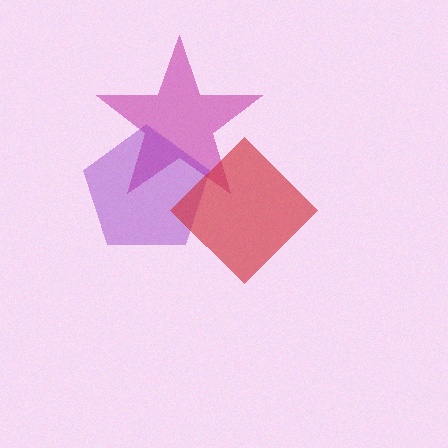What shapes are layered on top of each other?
The layered shapes are: a magenta star, a purple pentagon, a red diamond.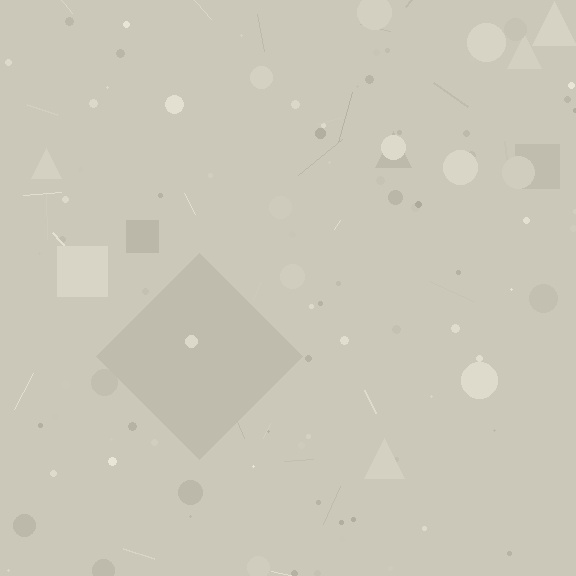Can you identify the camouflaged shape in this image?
The camouflaged shape is a diamond.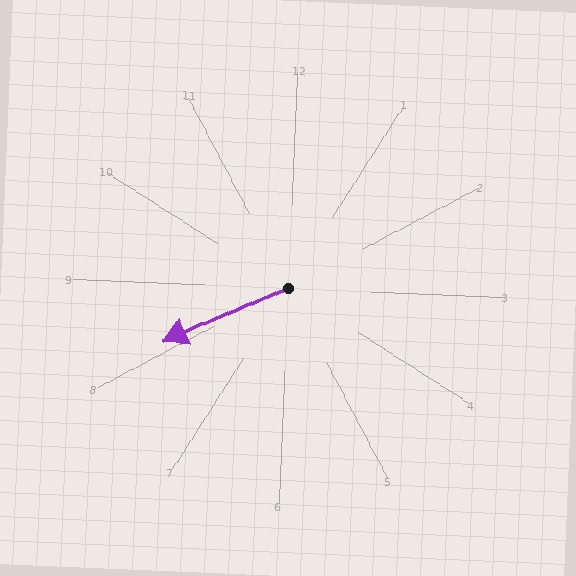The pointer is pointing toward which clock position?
Roughly 8 o'clock.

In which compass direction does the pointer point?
Southwest.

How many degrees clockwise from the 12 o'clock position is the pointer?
Approximately 245 degrees.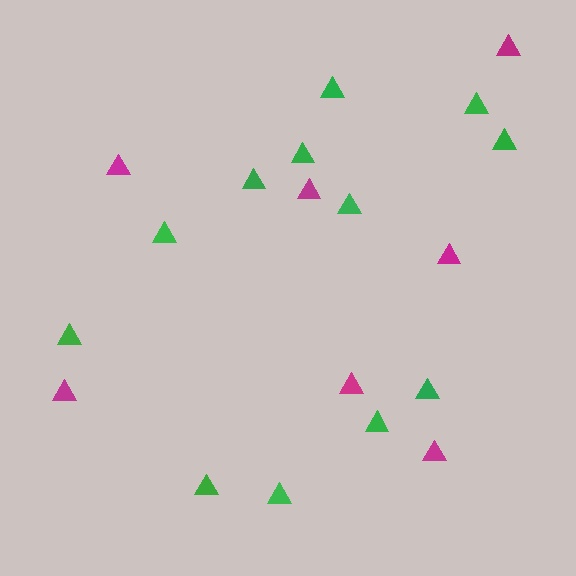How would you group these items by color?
There are 2 groups: one group of magenta triangles (7) and one group of green triangles (12).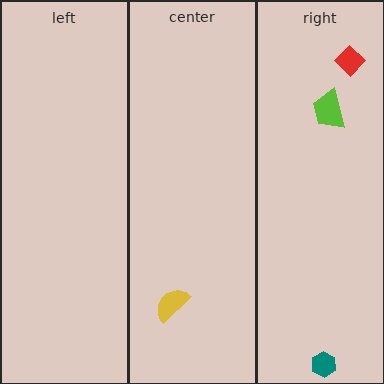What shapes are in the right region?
The lime trapezoid, the red diamond, the teal hexagon.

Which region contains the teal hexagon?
The right region.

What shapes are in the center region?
The yellow semicircle.